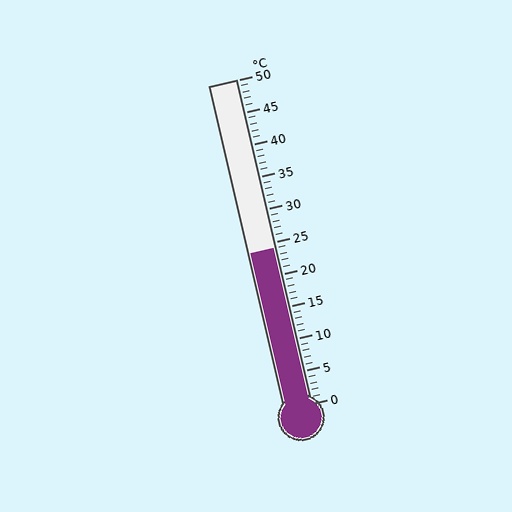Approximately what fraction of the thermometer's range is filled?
The thermometer is filled to approximately 50% of its range.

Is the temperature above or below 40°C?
The temperature is below 40°C.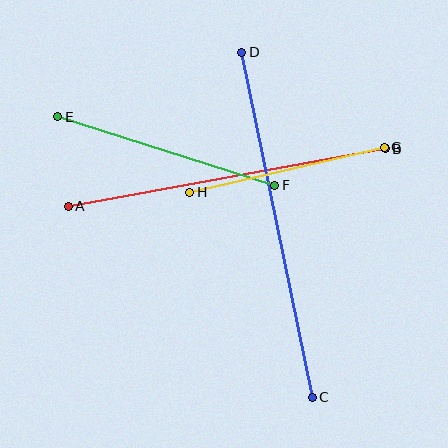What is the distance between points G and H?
The distance is approximately 200 pixels.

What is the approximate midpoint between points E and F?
The midpoint is at approximately (166, 151) pixels.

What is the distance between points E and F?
The distance is approximately 227 pixels.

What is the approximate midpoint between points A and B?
The midpoint is at approximately (227, 178) pixels.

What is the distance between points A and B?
The distance is approximately 322 pixels.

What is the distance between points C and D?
The distance is approximately 352 pixels.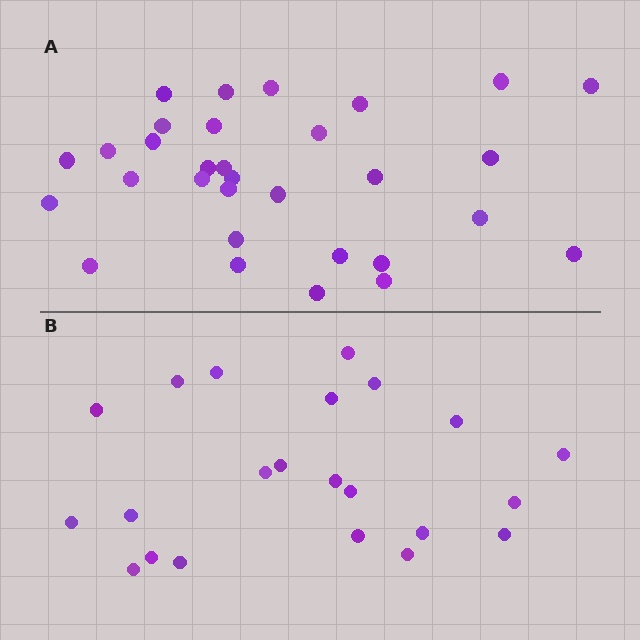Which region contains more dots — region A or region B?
Region A (the top region) has more dots.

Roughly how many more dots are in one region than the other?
Region A has roughly 8 or so more dots than region B.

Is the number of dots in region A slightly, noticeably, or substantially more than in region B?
Region A has noticeably more, but not dramatically so. The ratio is roughly 1.4 to 1.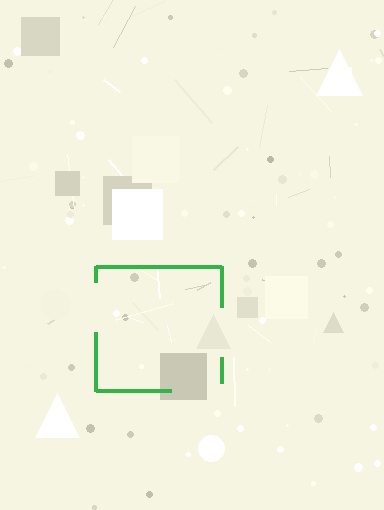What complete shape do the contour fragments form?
The contour fragments form a square.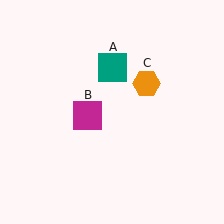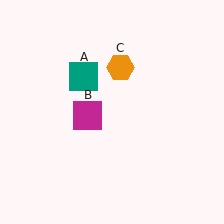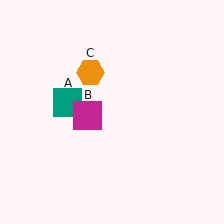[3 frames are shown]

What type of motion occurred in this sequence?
The teal square (object A), orange hexagon (object C) rotated counterclockwise around the center of the scene.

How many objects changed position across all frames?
2 objects changed position: teal square (object A), orange hexagon (object C).